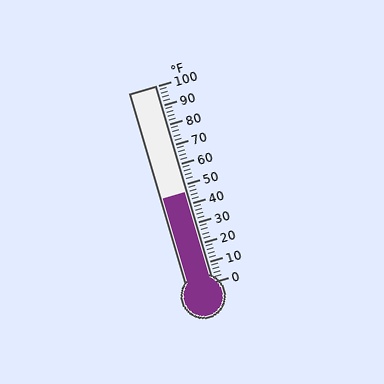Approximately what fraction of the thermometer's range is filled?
The thermometer is filled to approximately 45% of its range.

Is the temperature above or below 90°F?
The temperature is below 90°F.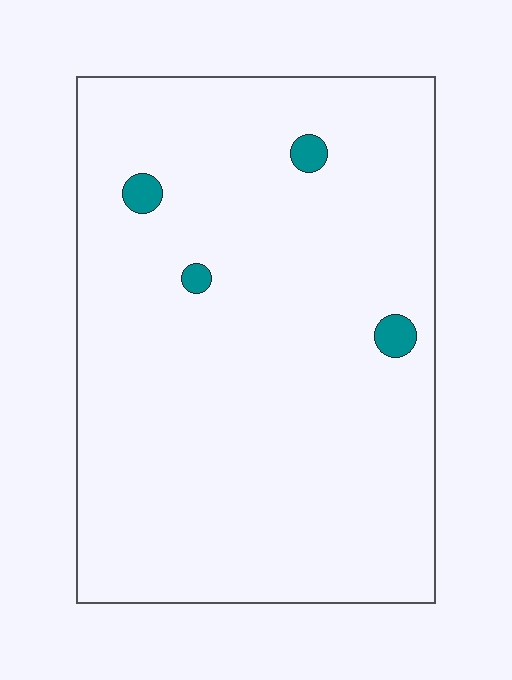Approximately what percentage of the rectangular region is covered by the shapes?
Approximately 0%.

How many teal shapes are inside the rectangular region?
4.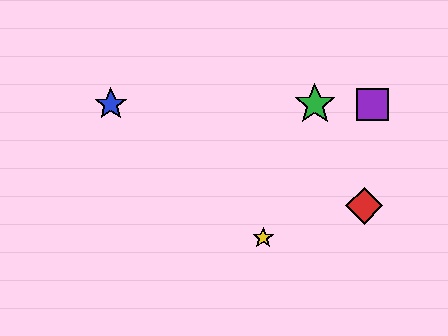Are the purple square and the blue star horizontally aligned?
Yes, both are at y≈104.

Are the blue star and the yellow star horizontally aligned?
No, the blue star is at y≈104 and the yellow star is at y≈238.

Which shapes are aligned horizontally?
The blue star, the green star, the purple square are aligned horizontally.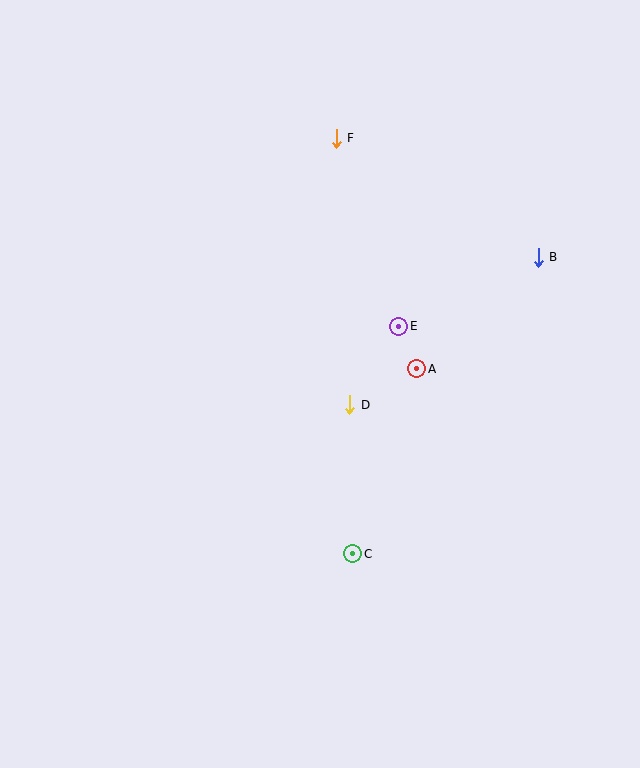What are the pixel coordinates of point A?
Point A is at (417, 369).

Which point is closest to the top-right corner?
Point B is closest to the top-right corner.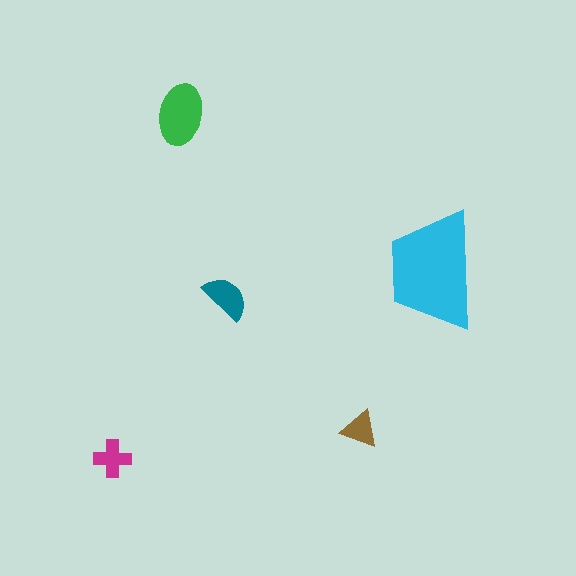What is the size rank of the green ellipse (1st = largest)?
2nd.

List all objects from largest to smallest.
The cyan trapezoid, the green ellipse, the teal semicircle, the magenta cross, the brown triangle.